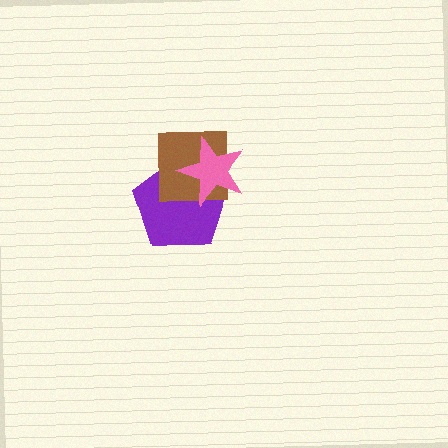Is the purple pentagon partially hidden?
Yes, it is partially covered by another shape.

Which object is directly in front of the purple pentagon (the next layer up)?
The brown square is directly in front of the purple pentagon.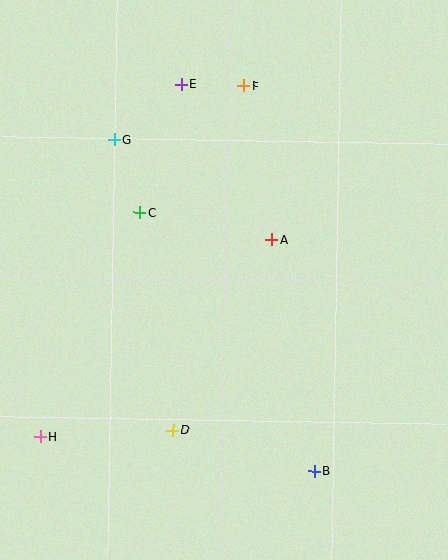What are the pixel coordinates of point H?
Point H is at (41, 437).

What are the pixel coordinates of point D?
Point D is at (173, 431).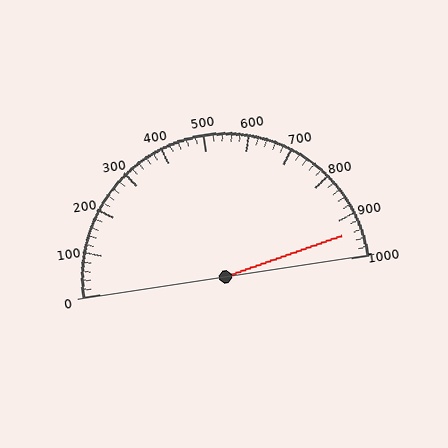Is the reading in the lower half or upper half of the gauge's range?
The reading is in the upper half of the range (0 to 1000).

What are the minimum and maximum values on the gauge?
The gauge ranges from 0 to 1000.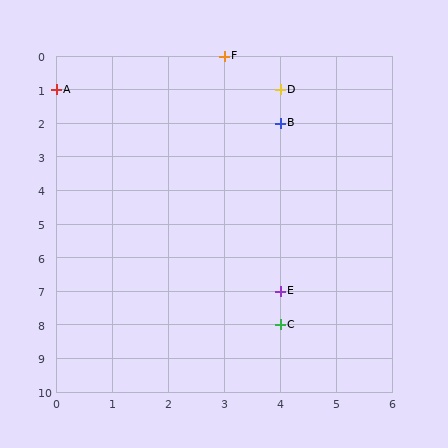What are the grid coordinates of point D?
Point D is at grid coordinates (4, 1).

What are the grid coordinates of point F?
Point F is at grid coordinates (3, 0).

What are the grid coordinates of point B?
Point B is at grid coordinates (4, 2).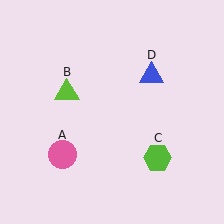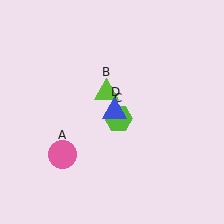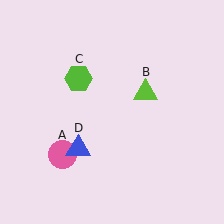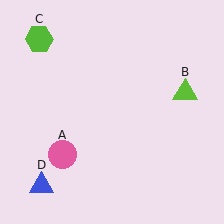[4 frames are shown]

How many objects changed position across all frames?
3 objects changed position: lime triangle (object B), lime hexagon (object C), blue triangle (object D).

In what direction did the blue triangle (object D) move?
The blue triangle (object D) moved down and to the left.